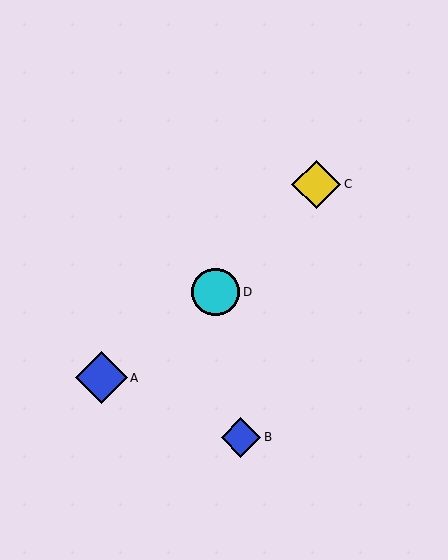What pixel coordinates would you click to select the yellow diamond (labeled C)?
Click at (316, 184) to select the yellow diamond C.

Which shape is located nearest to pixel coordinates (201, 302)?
The cyan circle (labeled D) at (216, 292) is nearest to that location.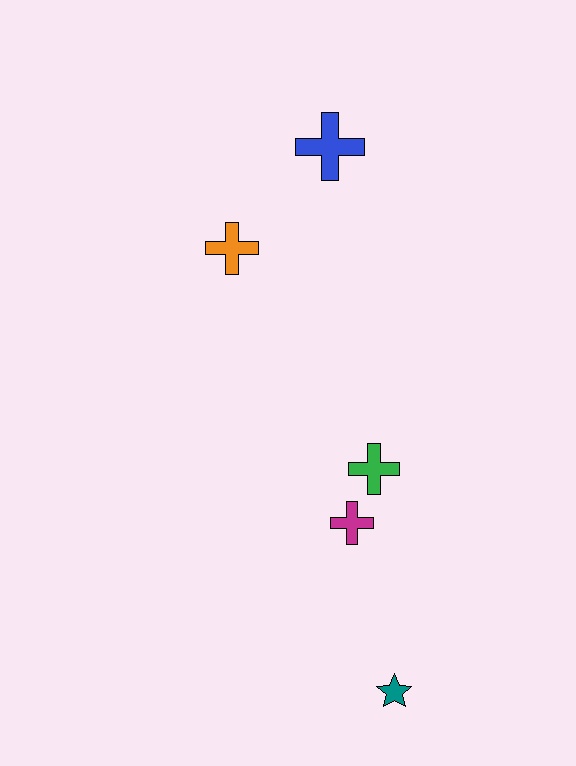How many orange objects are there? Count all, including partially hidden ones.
There is 1 orange object.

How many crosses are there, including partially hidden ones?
There are 4 crosses.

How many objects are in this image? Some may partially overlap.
There are 5 objects.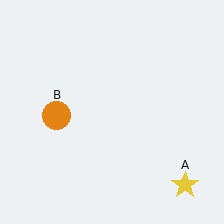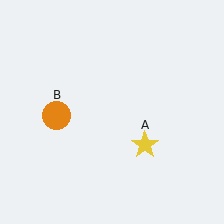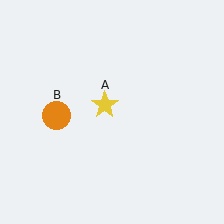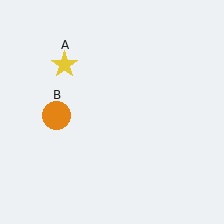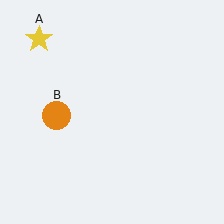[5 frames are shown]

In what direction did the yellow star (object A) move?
The yellow star (object A) moved up and to the left.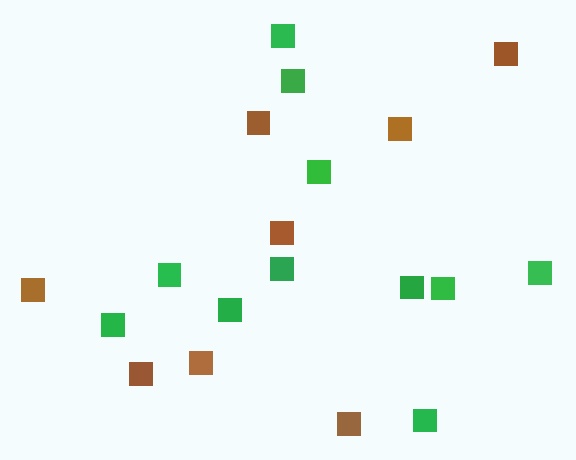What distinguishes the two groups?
There are 2 groups: one group of green squares (11) and one group of brown squares (8).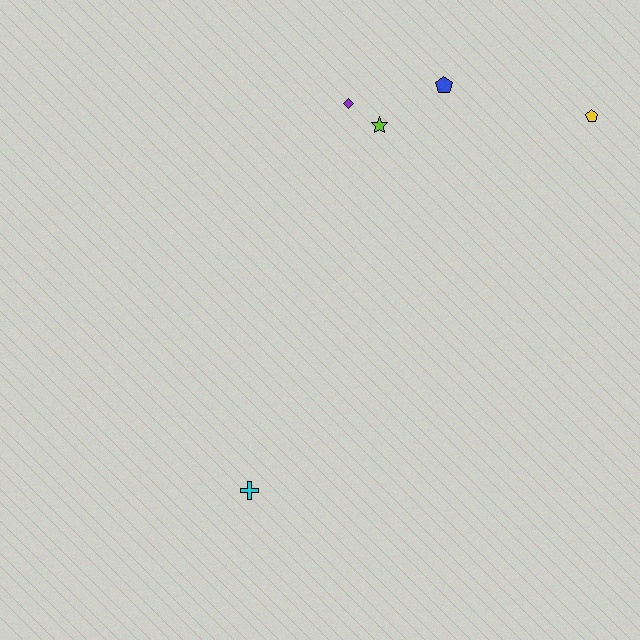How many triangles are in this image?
There are no triangles.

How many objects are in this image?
There are 5 objects.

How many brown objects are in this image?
There are no brown objects.